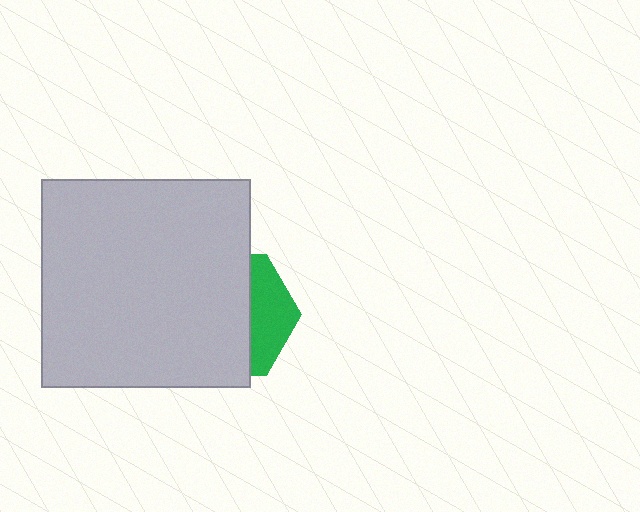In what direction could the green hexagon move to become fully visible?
The green hexagon could move right. That would shift it out from behind the light gray square entirely.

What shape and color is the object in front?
The object in front is a light gray square.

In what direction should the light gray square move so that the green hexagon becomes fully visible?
The light gray square should move left. That is the shortest direction to clear the overlap and leave the green hexagon fully visible.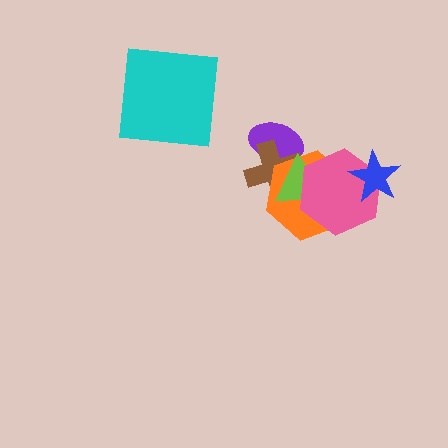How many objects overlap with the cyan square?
0 objects overlap with the cyan square.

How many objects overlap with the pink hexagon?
3 objects overlap with the pink hexagon.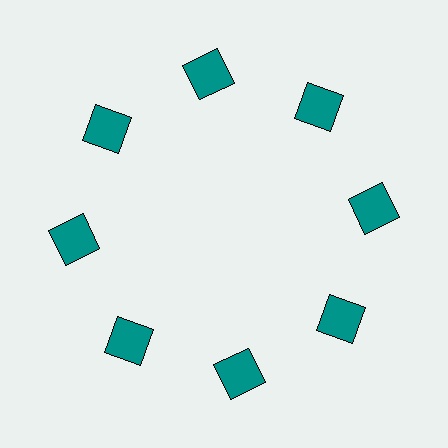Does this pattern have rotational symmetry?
Yes, this pattern has 8-fold rotational symmetry. It looks the same after rotating 45 degrees around the center.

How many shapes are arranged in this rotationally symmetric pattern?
There are 8 shapes, arranged in 8 groups of 1.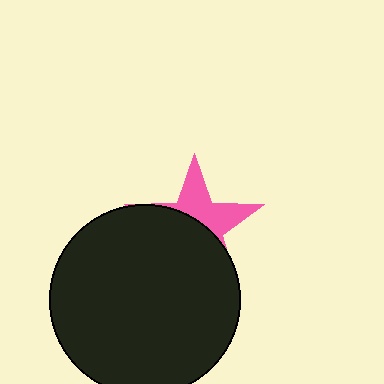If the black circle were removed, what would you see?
You would see the complete pink star.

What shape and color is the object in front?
The object in front is a black circle.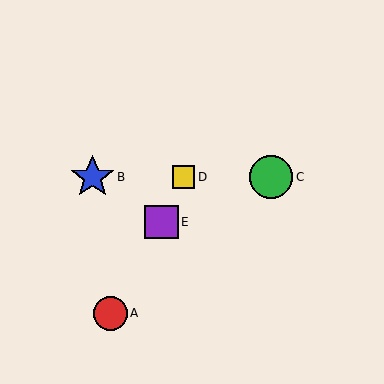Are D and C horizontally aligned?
Yes, both are at y≈177.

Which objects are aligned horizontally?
Objects B, C, D are aligned horizontally.